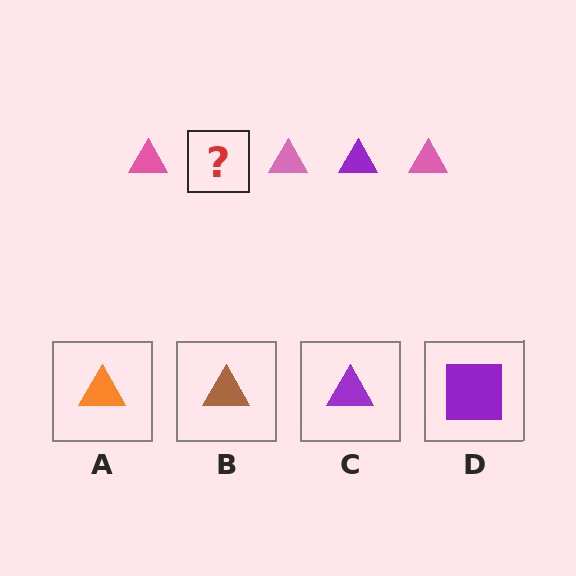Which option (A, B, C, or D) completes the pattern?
C.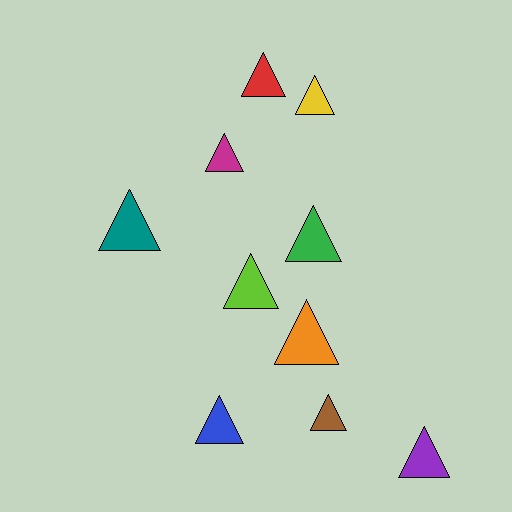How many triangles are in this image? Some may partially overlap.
There are 10 triangles.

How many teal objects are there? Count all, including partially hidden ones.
There is 1 teal object.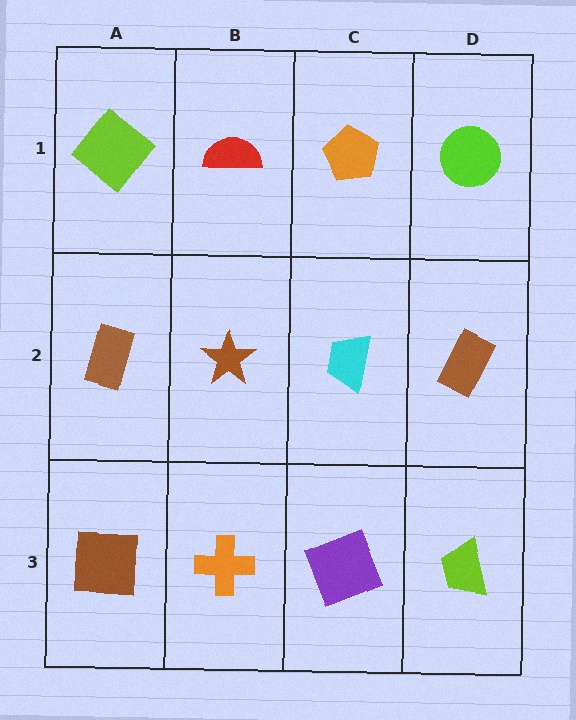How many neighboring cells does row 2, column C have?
4.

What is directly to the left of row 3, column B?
A brown square.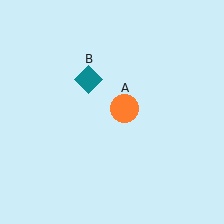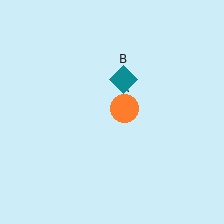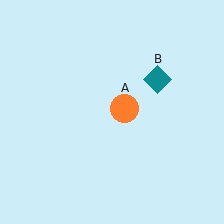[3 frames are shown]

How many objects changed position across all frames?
1 object changed position: teal diamond (object B).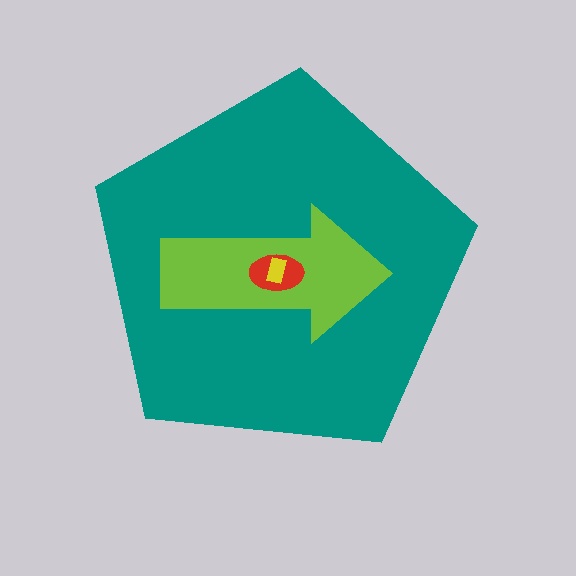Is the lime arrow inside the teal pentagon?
Yes.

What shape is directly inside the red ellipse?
The yellow rectangle.